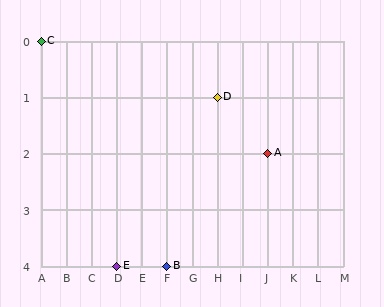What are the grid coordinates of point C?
Point C is at grid coordinates (A, 0).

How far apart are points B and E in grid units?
Points B and E are 2 columns apart.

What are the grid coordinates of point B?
Point B is at grid coordinates (F, 4).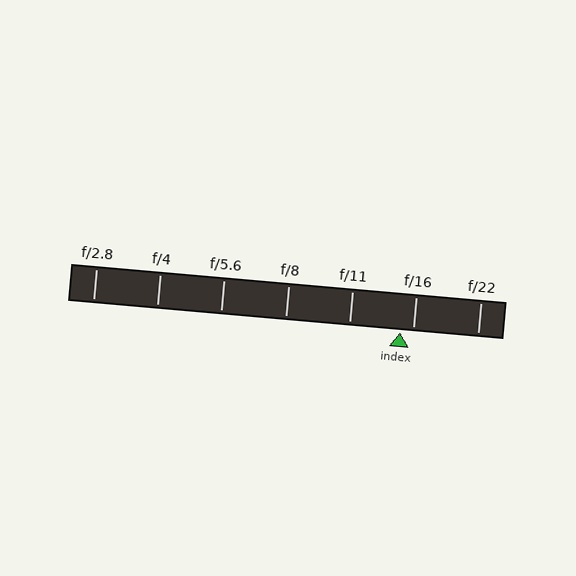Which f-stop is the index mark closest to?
The index mark is closest to f/16.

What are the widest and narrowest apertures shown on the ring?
The widest aperture shown is f/2.8 and the narrowest is f/22.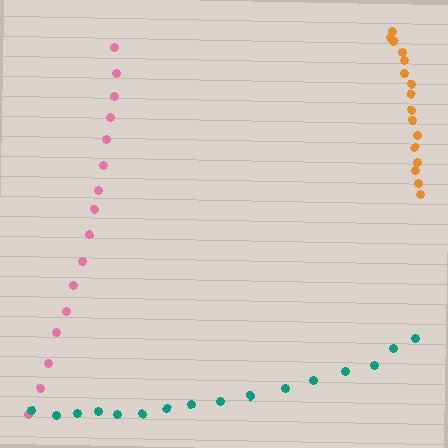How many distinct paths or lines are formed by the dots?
There are 3 distinct paths.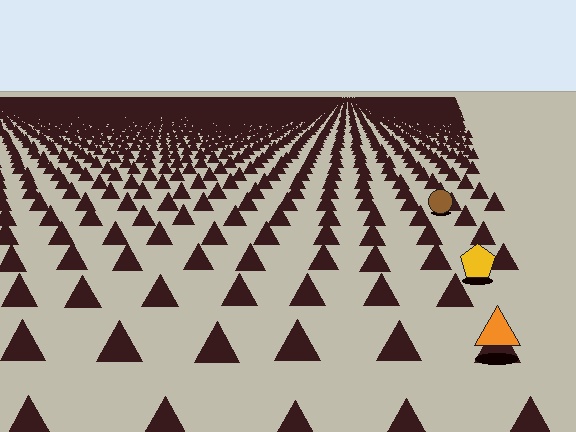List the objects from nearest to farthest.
From nearest to farthest: the orange triangle, the yellow pentagon, the brown circle.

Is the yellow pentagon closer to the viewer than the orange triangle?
No. The orange triangle is closer — you can tell from the texture gradient: the ground texture is coarser near it.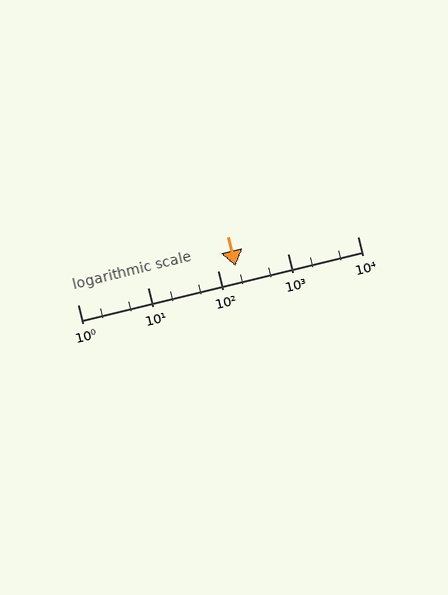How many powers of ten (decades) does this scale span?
The scale spans 4 decades, from 1 to 10000.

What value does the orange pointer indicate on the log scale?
The pointer indicates approximately 180.